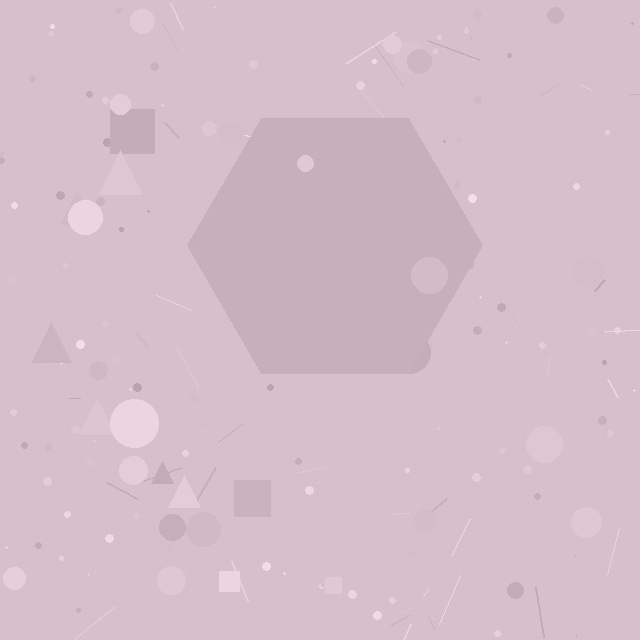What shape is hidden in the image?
A hexagon is hidden in the image.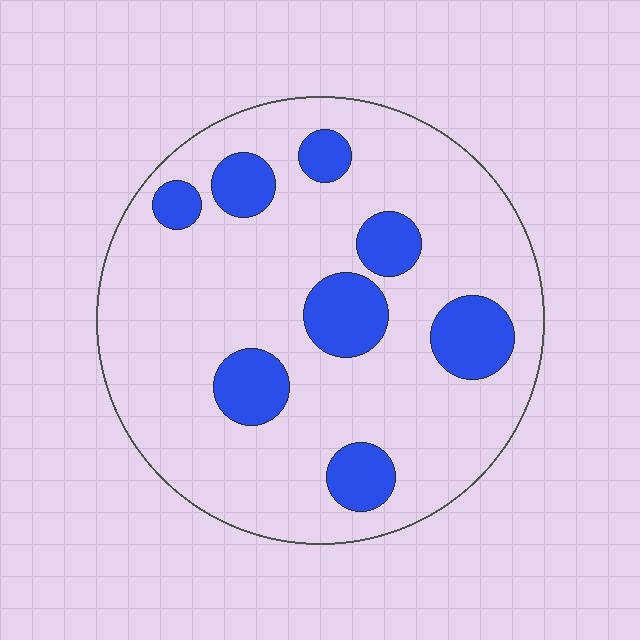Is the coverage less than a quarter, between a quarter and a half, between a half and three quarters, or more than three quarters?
Less than a quarter.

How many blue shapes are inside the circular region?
8.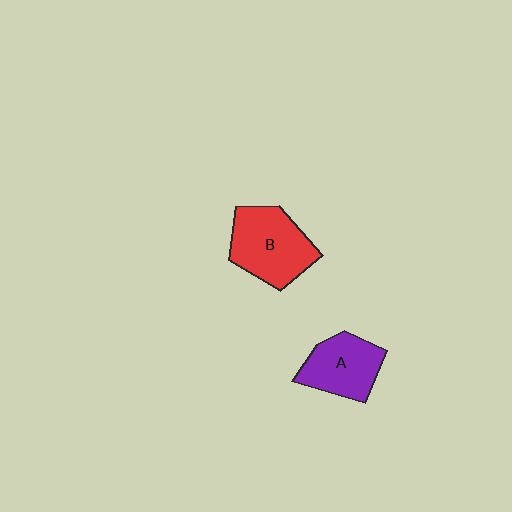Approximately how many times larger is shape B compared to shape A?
Approximately 1.3 times.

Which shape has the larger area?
Shape B (red).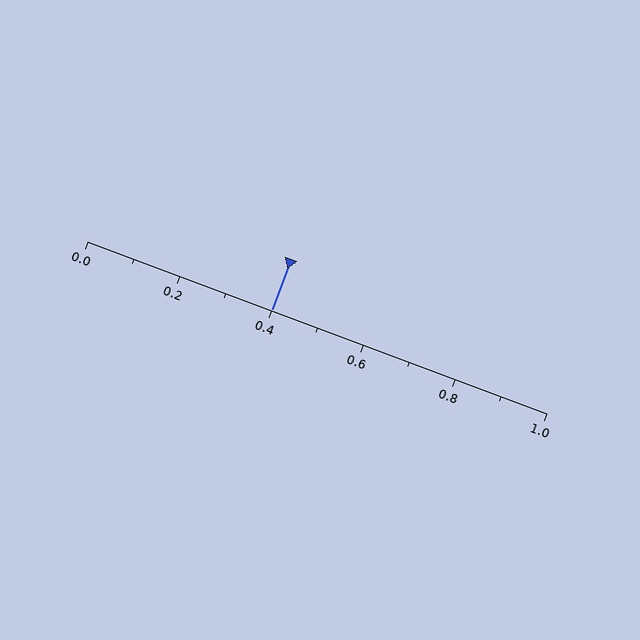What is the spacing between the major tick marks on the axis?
The major ticks are spaced 0.2 apart.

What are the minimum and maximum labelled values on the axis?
The axis runs from 0.0 to 1.0.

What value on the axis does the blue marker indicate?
The marker indicates approximately 0.4.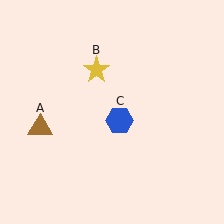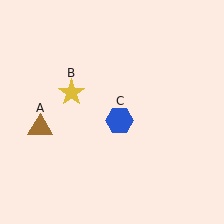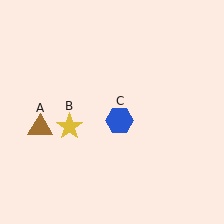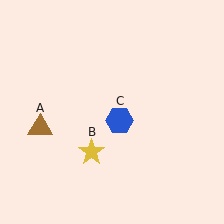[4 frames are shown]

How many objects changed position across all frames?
1 object changed position: yellow star (object B).